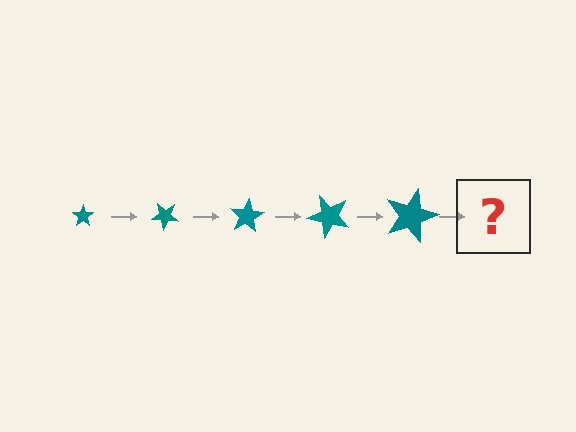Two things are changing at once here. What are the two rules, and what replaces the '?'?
The two rules are that the star grows larger each step and it rotates 40 degrees each step. The '?' should be a star, larger than the previous one and rotated 200 degrees from the start.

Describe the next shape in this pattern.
It should be a star, larger than the previous one and rotated 200 degrees from the start.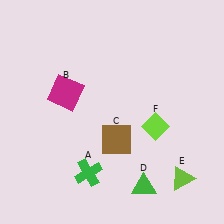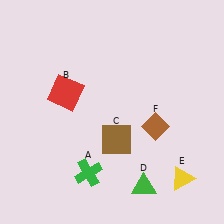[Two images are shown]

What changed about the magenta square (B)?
In Image 1, B is magenta. In Image 2, it changed to red.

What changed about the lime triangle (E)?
In Image 1, E is lime. In Image 2, it changed to yellow.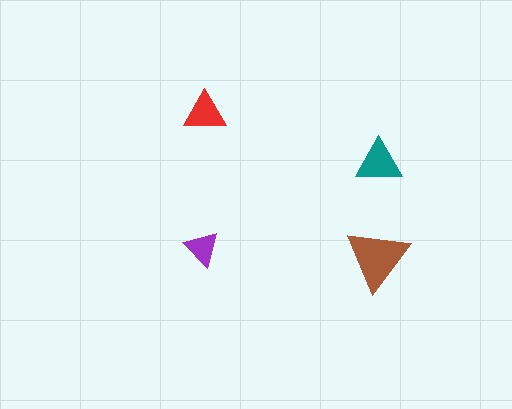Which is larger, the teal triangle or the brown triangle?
The brown one.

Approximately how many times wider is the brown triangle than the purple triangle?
About 2 times wider.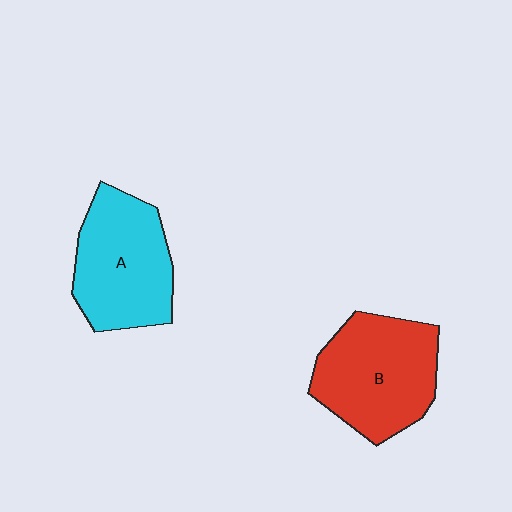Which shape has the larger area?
Shape B (red).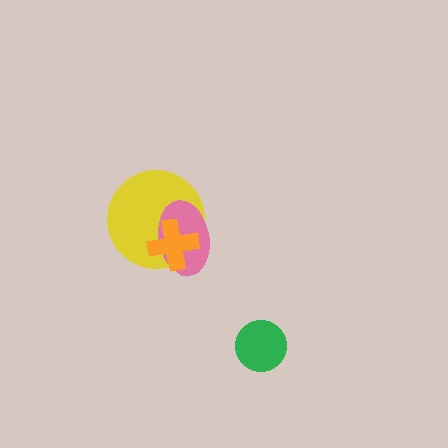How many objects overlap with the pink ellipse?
2 objects overlap with the pink ellipse.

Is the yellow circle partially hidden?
Yes, it is partially covered by another shape.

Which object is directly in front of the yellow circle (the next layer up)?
The pink ellipse is directly in front of the yellow circle.